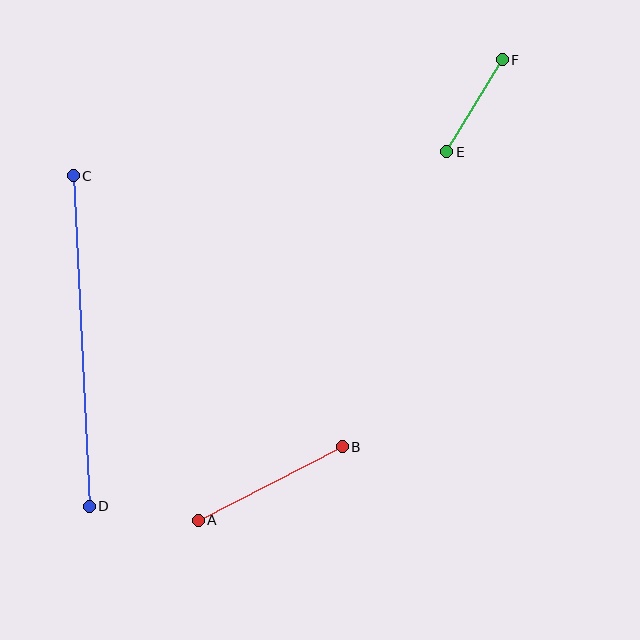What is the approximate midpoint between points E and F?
The midpoint is at approximately (474, 106) pixels.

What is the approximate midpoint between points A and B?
The midpoint is at approximately (270, 483) pixels.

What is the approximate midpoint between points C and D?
The midpoint is at approximately (81, 341) pixels.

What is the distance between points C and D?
The distance is approximately 331 pixels.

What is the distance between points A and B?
The distance is approximately 161 pixels.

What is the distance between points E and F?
The distance is approximately 108 pixels.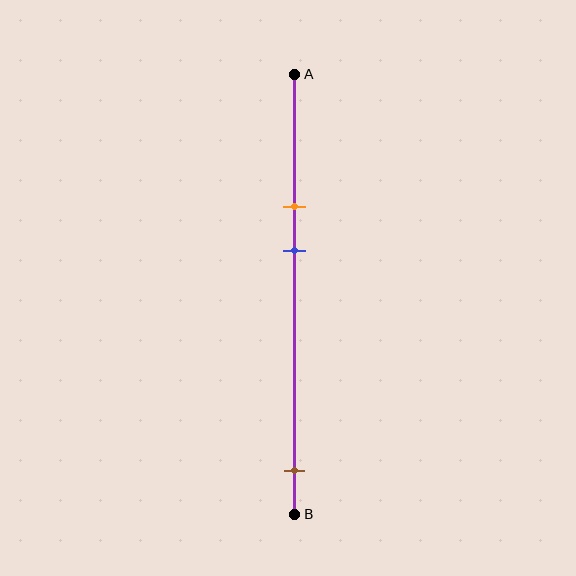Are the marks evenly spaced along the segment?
No, the marks are not evenly spaced.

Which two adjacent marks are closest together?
The orange and blue marks are the closest adjacent pair.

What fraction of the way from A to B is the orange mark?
The orange mark is approximately 30% (0.3) of the way from A to B.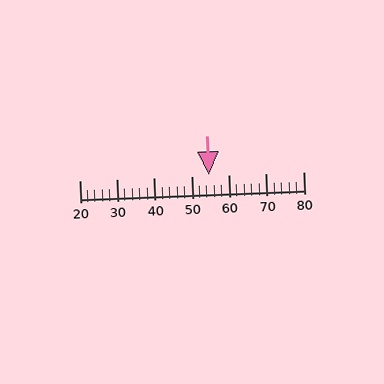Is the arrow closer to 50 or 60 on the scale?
The arrow is closer to 50.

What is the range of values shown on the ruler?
The ruler shows values from 20 to 80.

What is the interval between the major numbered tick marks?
The major tick marks are spaced 10 units apart.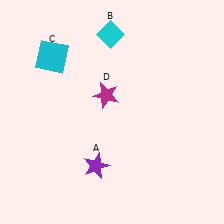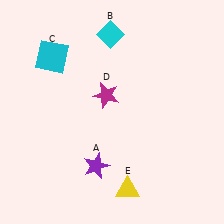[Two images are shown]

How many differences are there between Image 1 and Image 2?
There is 1 difference between the two images.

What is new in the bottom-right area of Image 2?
A yellow triangle (E) was added in the bottom-right area of Image 2.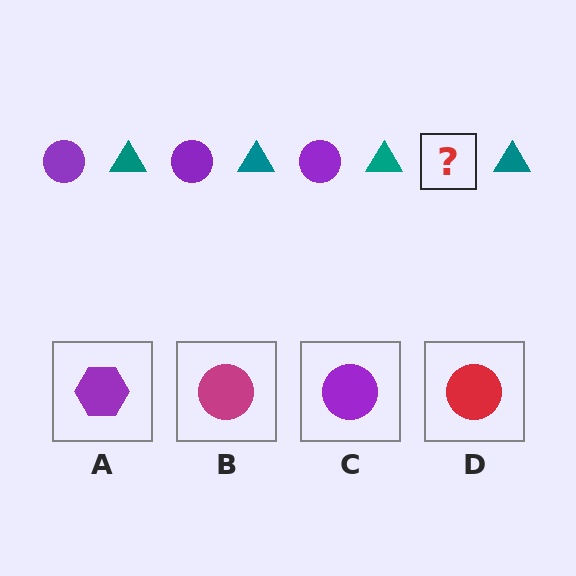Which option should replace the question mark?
Option C.